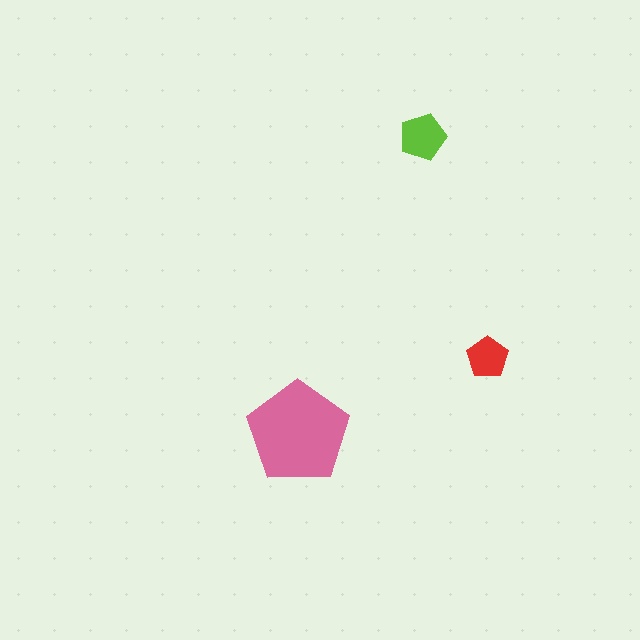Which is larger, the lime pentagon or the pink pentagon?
The pink one.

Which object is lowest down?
The pink pentagon is bottommost.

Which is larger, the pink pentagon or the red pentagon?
The pink one.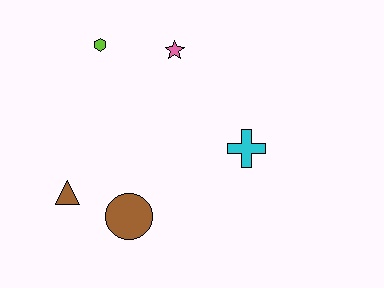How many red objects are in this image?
There are no red objects.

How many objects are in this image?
There are 5 objects.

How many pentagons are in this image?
There are no pentagons.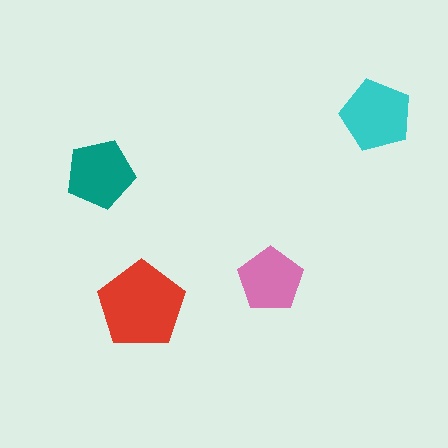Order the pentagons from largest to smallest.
the red one, the cyan one, the teal one, the pink one.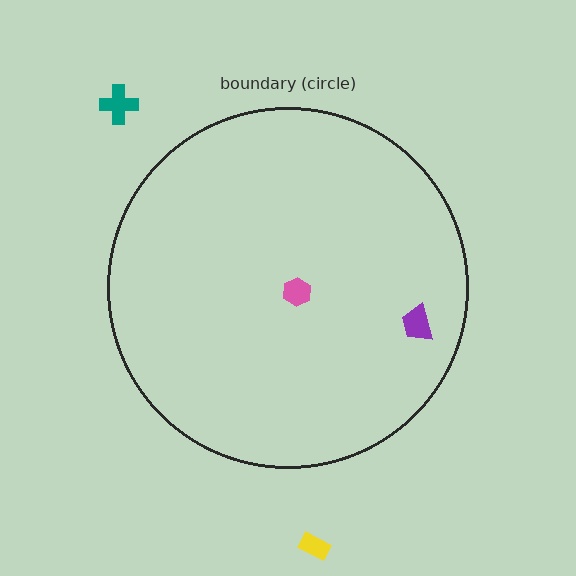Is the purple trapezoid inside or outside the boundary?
Inside.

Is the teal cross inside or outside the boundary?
Outside.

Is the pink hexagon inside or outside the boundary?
Inside.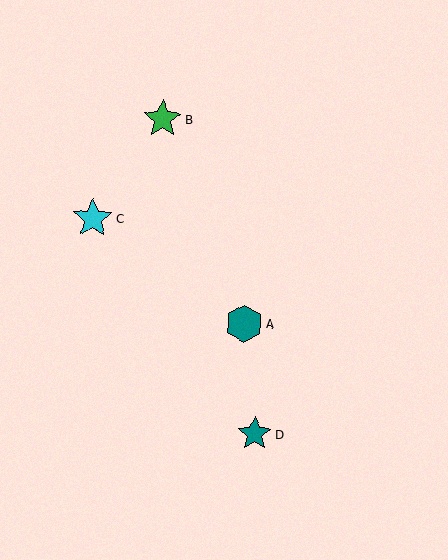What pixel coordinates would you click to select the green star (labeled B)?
Click at (162, 119) to select the green star B.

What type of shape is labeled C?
Shape C is a cyan star.